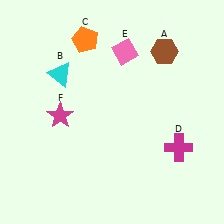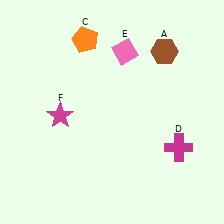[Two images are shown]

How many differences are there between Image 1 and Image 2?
There is 1 difference between the two images.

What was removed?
The cyan triangle (B) was removed in Image 2.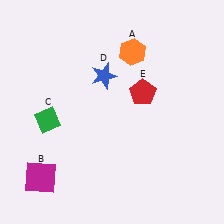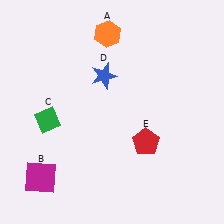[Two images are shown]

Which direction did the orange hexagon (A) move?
The orange hexagon (A) moved left.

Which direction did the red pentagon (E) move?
The red pentagon (E) moved down.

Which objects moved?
The objects that moved are: the orange hexagon (A), the red pentagon (E).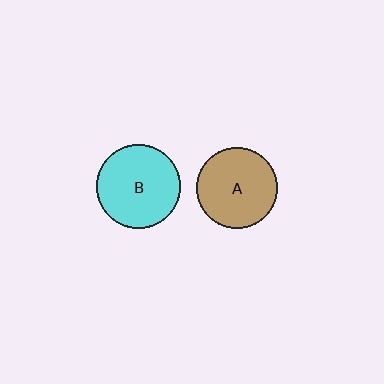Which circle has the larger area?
Circle B (cyan).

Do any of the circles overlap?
No, none of the circles overlap.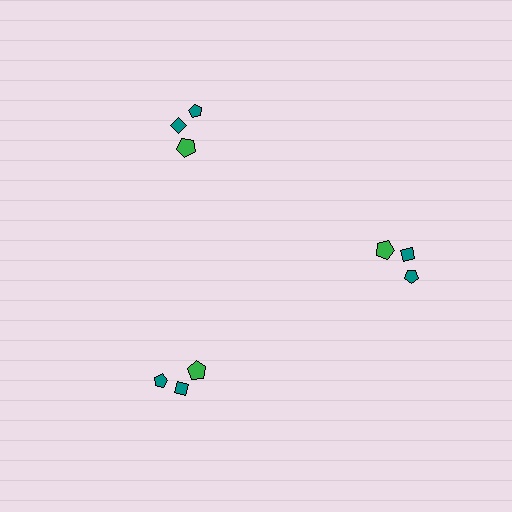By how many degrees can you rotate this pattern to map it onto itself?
The pattern maps onto itself every 120 degrees of rotation.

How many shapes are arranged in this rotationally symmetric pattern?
There are 9 shapes, arranged in 3 groups of 3.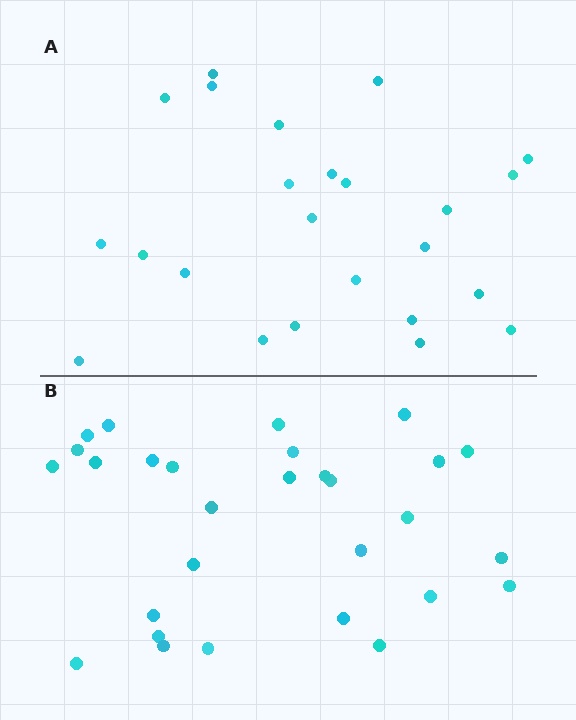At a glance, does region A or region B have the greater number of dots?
Region B (the bottom region) has more dots.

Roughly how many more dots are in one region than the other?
Region B has about 5 more dots than region A.